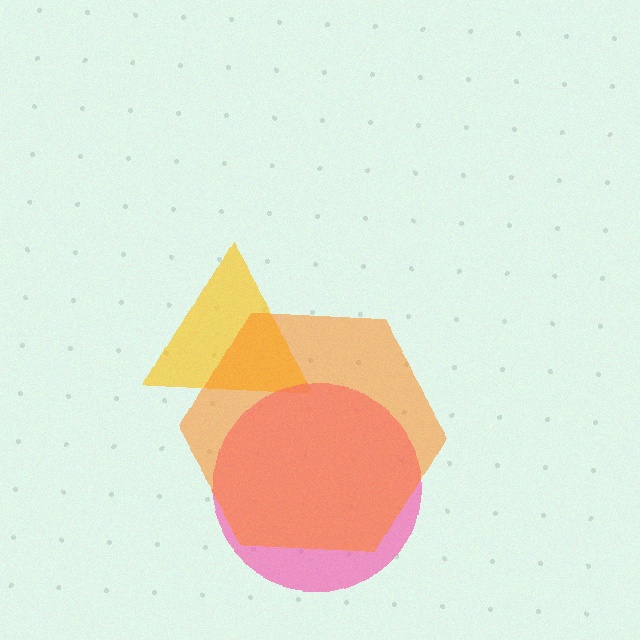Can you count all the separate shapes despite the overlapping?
Yes, there are 3 separate shapes.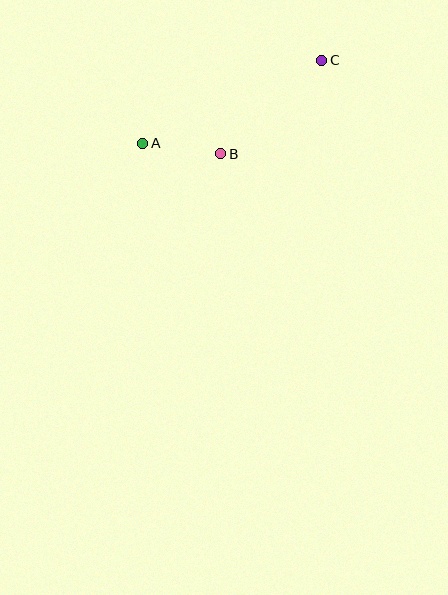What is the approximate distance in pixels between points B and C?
The distance between B and C is approximately 138 pixels.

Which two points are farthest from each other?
Points A and C are farthest from each other.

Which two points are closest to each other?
Points A and B are closest to each other.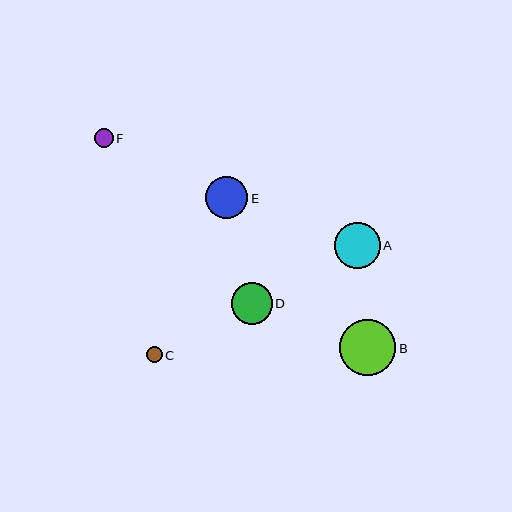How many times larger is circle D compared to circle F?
Circle D is approximately 2.2 times the size of circle F.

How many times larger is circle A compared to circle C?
Circle A is approximately 2.9 times the size of circle C.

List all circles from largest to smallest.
From largest to smallest: B, A, E, D, F, C.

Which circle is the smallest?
Circle C is the smallest with a size of approximately 16 pixels.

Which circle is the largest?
Circle B is the largest with a size of approximately 56 pixels.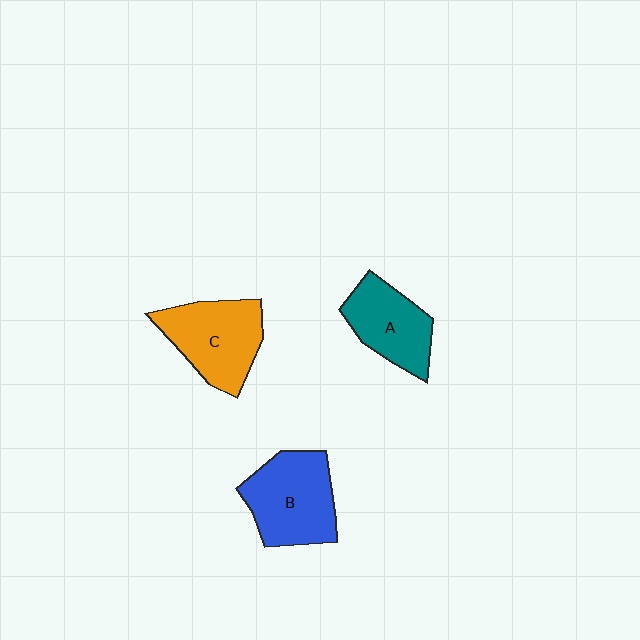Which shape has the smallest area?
Shape A (teal).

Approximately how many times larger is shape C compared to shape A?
Approximately 1.2 times.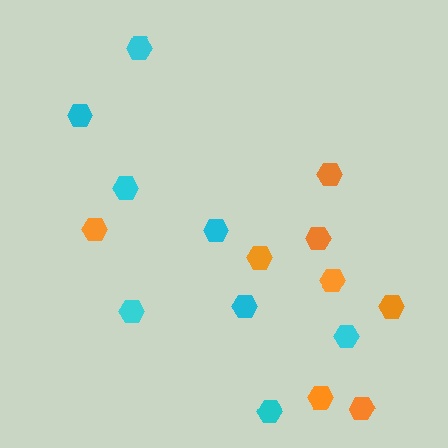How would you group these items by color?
There are 2 groups: one group of cyan hexagons (8) and one group of orange hexagons (8).